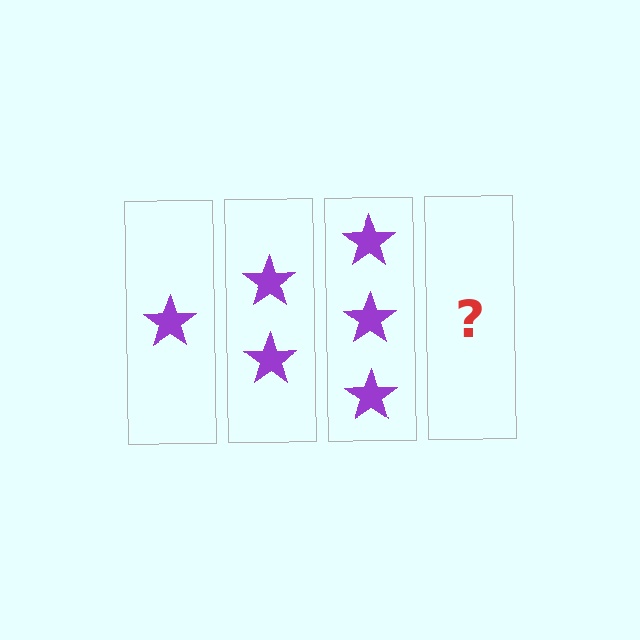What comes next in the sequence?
The next element should be 4 stars.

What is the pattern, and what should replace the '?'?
The pattern is that each step adds one more star. The '?' should be 4 stars.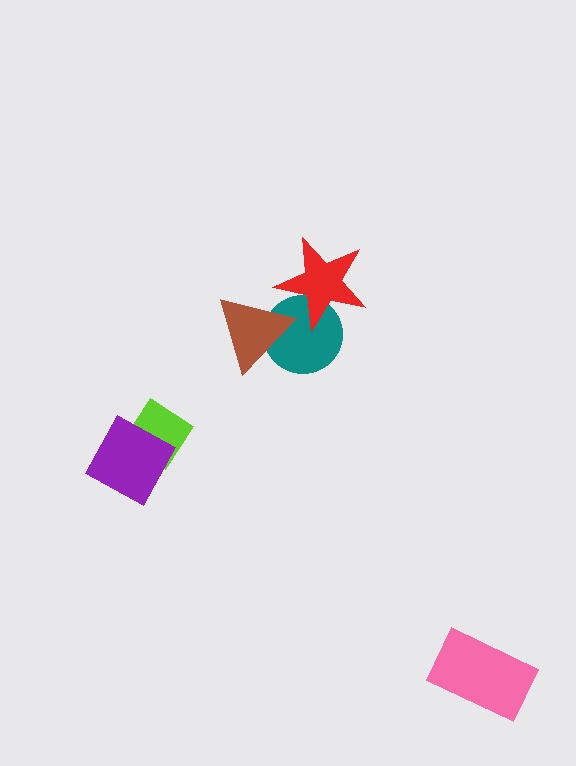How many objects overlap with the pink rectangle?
0 objects overlap with the pink rectangle.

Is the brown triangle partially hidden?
Yes, it is partially covered by another shape.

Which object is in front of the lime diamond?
The purple diamond is in front of the lime diamond.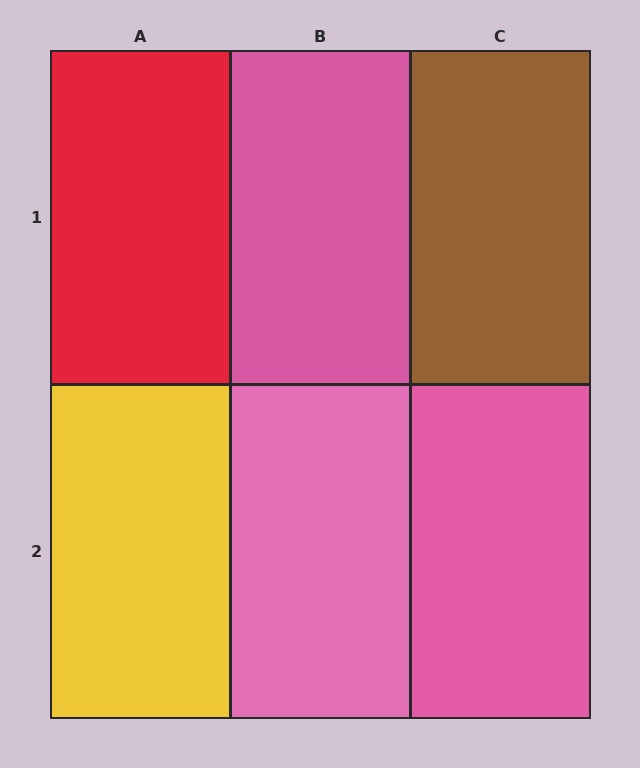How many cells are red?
1 cell is red.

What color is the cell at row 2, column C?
Pink.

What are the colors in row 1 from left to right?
Red, pink, brown.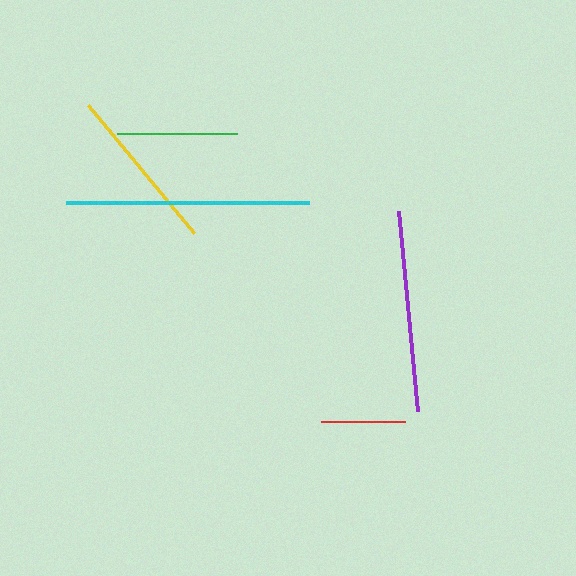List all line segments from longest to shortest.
From longest to shortest: cyan, purple, yellow, green, red.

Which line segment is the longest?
The cyan line is the longest at approximately 244 pixels.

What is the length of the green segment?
The green segment is approximately 120 pixels long.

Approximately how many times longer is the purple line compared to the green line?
The purple line is approximately 1.7 times the length of the green line.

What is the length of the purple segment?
The purple segment is approximately 200 pixels long.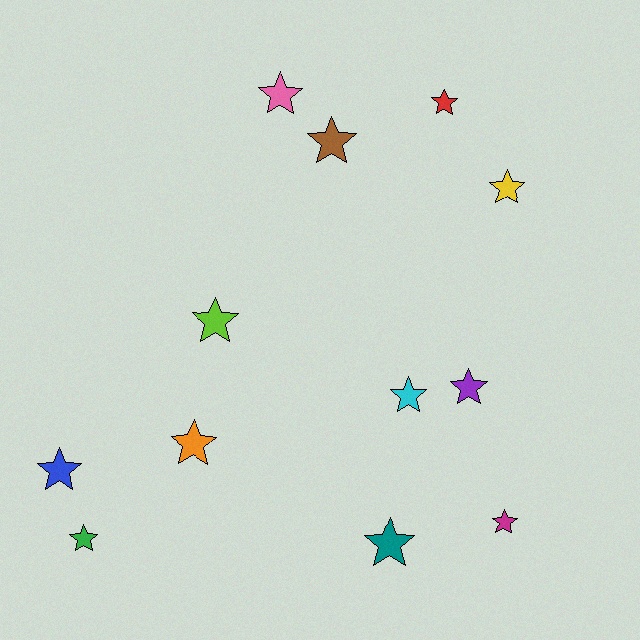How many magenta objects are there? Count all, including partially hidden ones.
There is 1 magenta object.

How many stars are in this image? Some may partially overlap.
There are 12 stars.